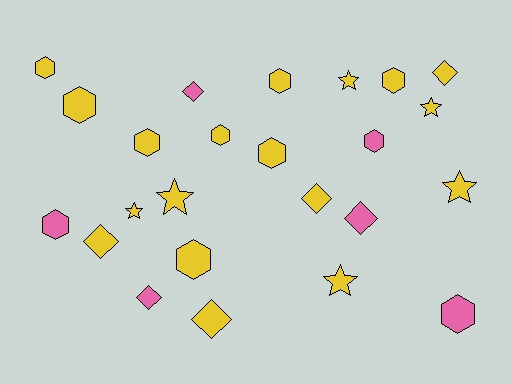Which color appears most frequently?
Yellow, with 18 objects.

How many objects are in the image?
There are 24 objects.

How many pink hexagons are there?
There are 3 pink hexagons.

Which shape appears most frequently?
Hexagon, with 11 objects.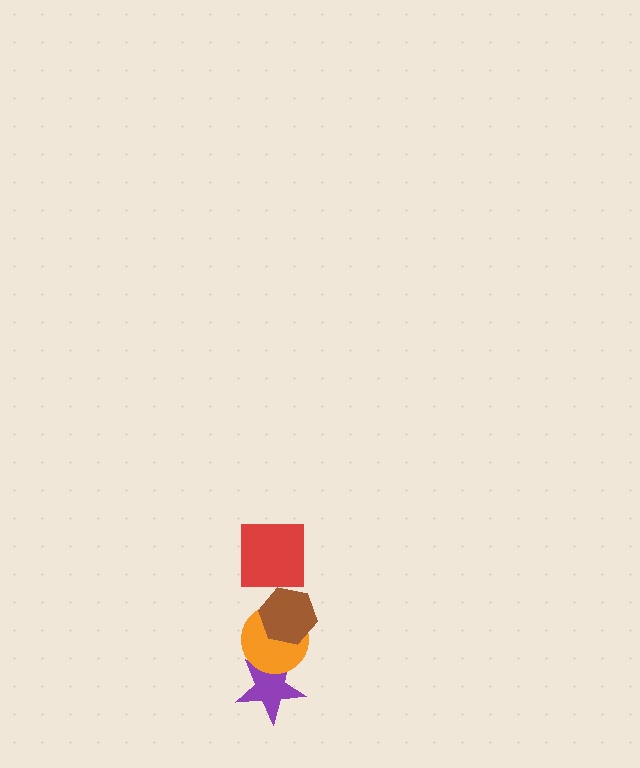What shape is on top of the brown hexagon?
The red square is on top of the brown hexagon.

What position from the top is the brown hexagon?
The brown hexagon is 2nd from the top.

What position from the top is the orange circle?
The orange circle is 3rd from the top.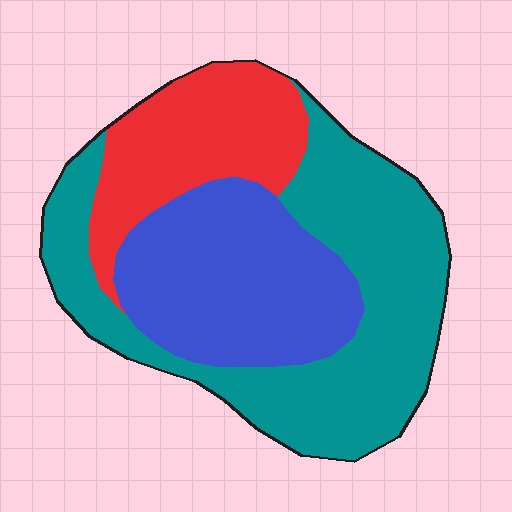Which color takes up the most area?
Teal, at roughly 45%.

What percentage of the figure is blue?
Blue covers around 30% of the figure.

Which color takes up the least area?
Red, at roughly 25%.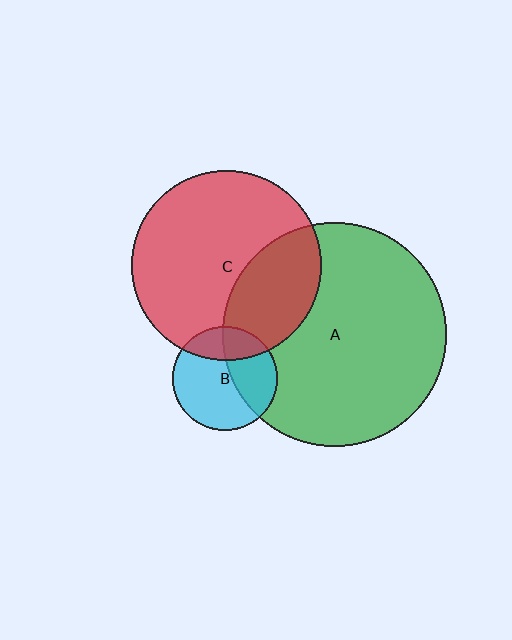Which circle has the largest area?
Circle A (green).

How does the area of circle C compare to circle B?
Approximately 3.3 times.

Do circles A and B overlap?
Yes.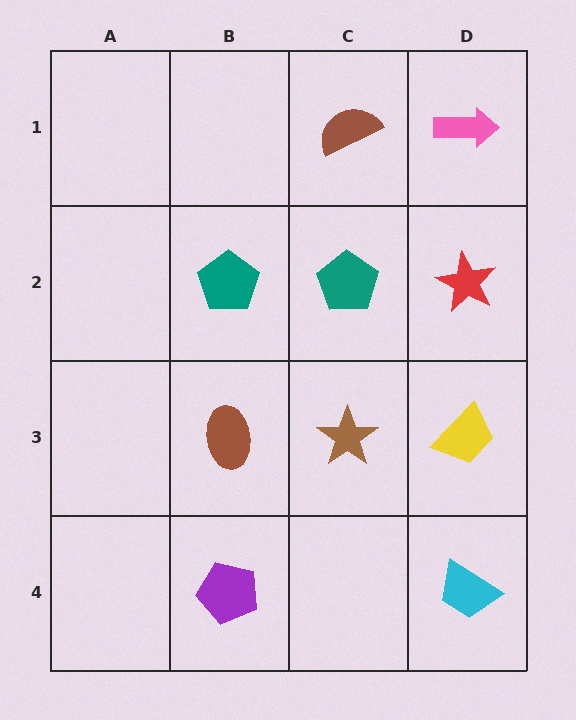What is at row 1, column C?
A brown semicircle.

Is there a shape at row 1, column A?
No, that cell is empty.